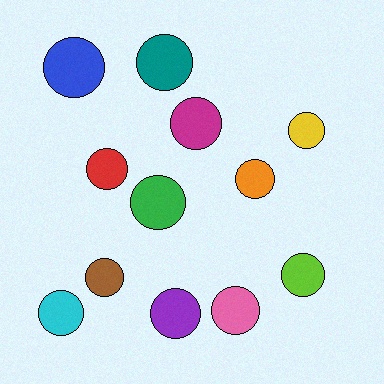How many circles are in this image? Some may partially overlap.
There are 12 circles.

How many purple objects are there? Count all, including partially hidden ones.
There is 1 purple object.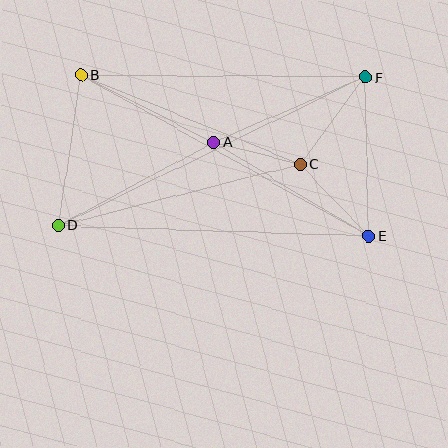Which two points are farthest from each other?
Points D and F are farthest from each other.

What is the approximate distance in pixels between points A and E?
The distance between A and E is approximately 181 pixels.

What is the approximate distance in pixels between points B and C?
The distance between B and C is approximately 236 pixels.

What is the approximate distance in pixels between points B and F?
The distance between B and F is approximately 285 pixels.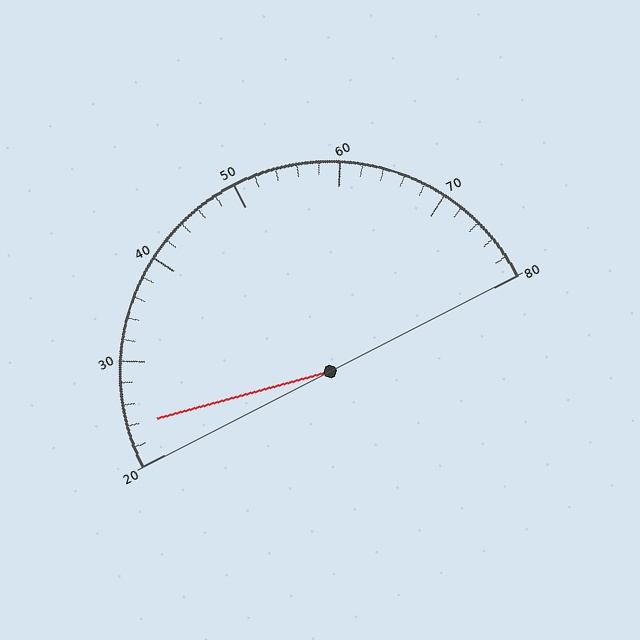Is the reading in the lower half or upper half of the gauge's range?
The reading is in the lower half of the range (20 to 80).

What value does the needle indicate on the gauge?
The needle indicates approximately 24.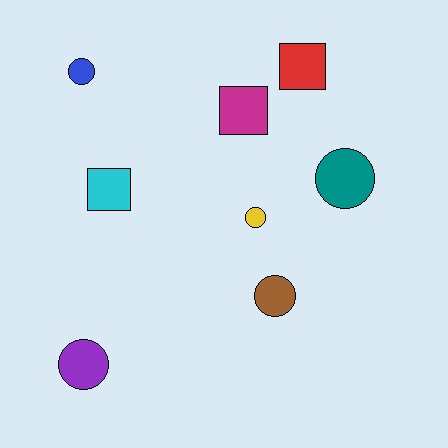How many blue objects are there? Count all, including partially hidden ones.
There is 1 blue object.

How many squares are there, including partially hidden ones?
There are 3 squares.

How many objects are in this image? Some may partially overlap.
There are 8 objects.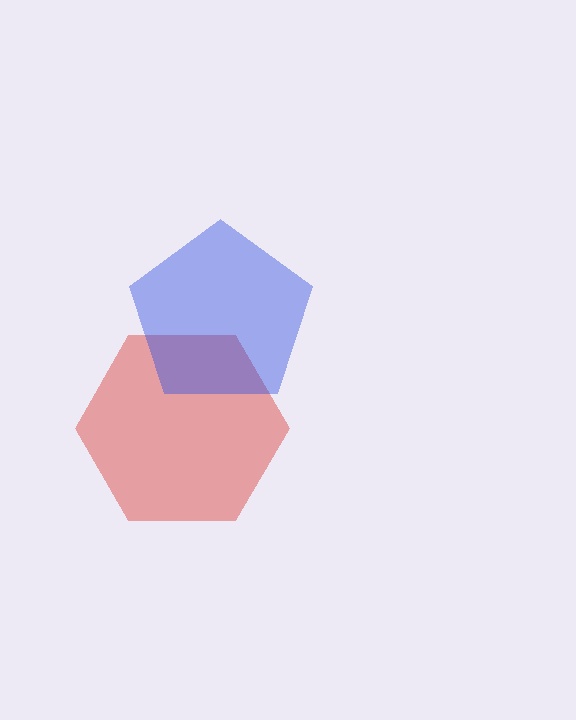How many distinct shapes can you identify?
There are 2 distinct shapes: a red hexagon, a blue pentagon.